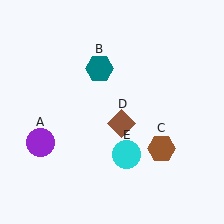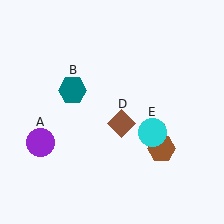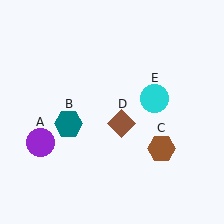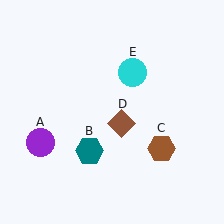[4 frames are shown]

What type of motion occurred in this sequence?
The teal hexagon (object B), cyan circle (object E) rotated counterclockwise around the center of the scene.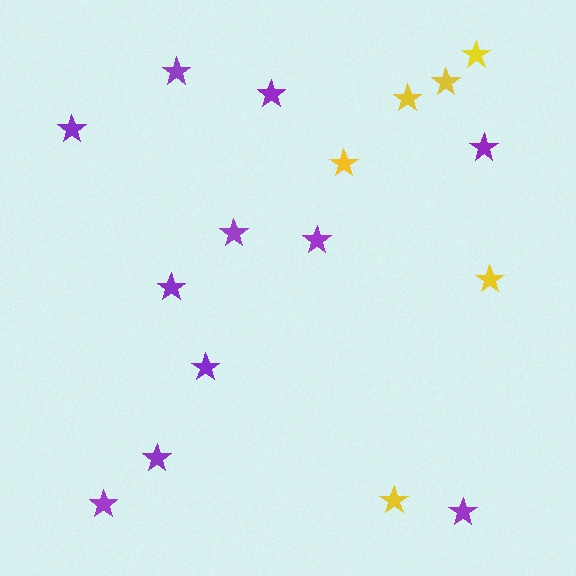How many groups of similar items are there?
There are 2 groups: one group of purple stars (11) and one group of yellow stars (6).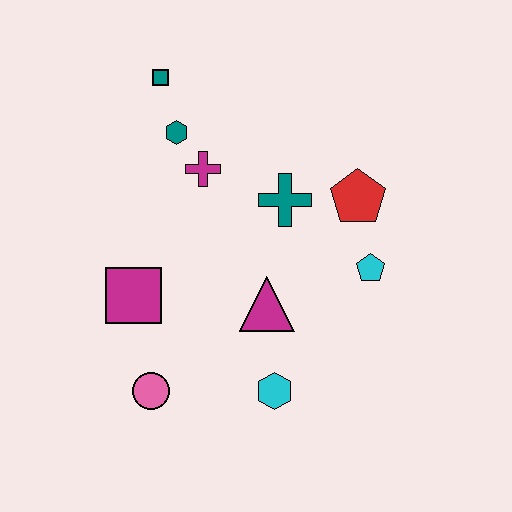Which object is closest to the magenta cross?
The teal hexagon is closest to the magenta cross.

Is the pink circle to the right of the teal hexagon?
No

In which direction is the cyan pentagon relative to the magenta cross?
The cyan pentagon is to the right of the magenta cross.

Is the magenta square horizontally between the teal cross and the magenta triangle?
No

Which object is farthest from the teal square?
The cyan hexagon is farthest from the teal square.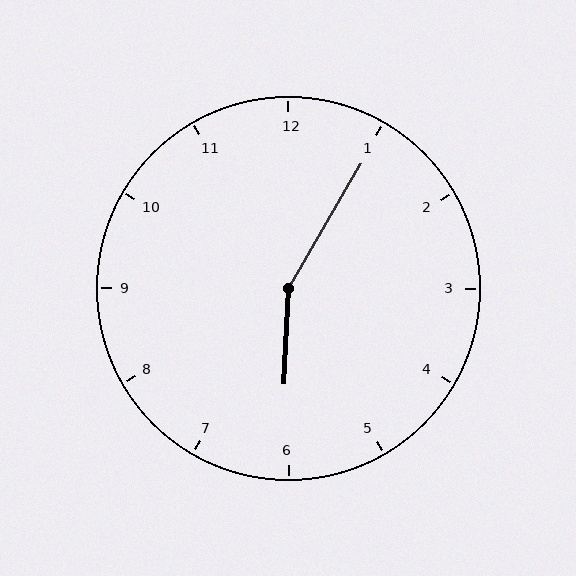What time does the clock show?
6:05.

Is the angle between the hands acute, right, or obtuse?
It is obtuse.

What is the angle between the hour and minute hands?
Approximately 152 degrees.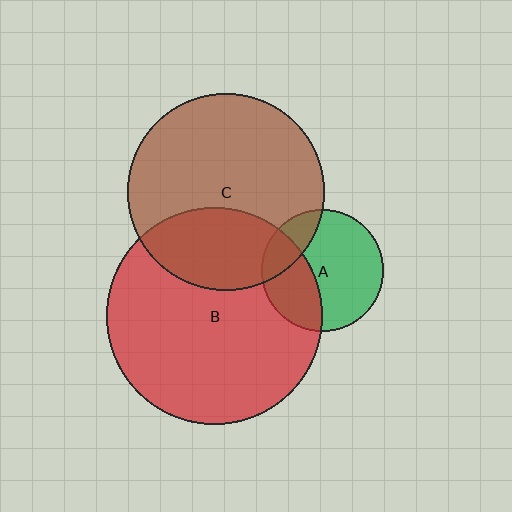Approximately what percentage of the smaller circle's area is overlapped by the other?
Approximately 35%.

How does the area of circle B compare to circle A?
Approximately 3.1 times.